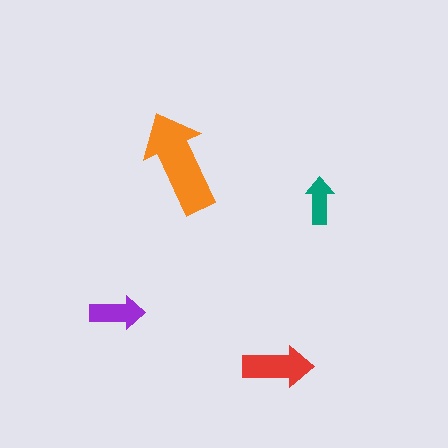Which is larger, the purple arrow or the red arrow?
The red one.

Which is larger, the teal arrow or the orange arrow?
The orange one.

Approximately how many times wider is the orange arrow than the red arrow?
About 1.5 times wider.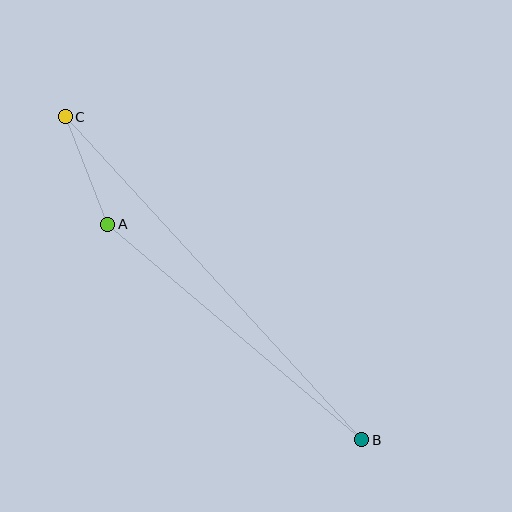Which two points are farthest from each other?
Points B and C are farthest from each other.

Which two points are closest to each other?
Points A and C are closest to each other.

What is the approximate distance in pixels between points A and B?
The distance between A and B is approximately 333 pixels.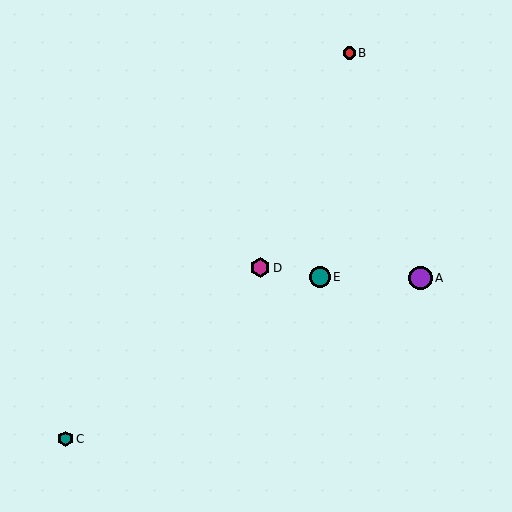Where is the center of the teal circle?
The center of the teal circle is at (320, 277).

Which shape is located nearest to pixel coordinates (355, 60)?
The red circle (labeled B) at (349, 53) is nearest to that location.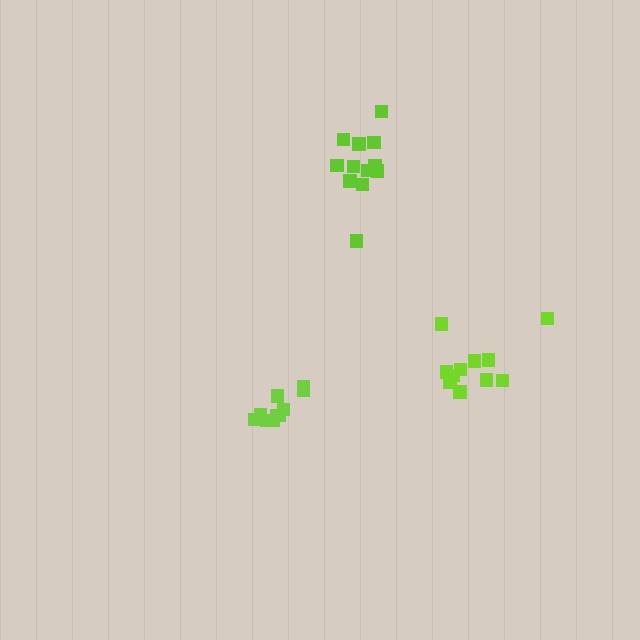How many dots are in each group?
Group 1: 11 dots, Group 2: 11 dots, Group 3: 12 dots (34 total).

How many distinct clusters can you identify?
There are 3 distinct clusters.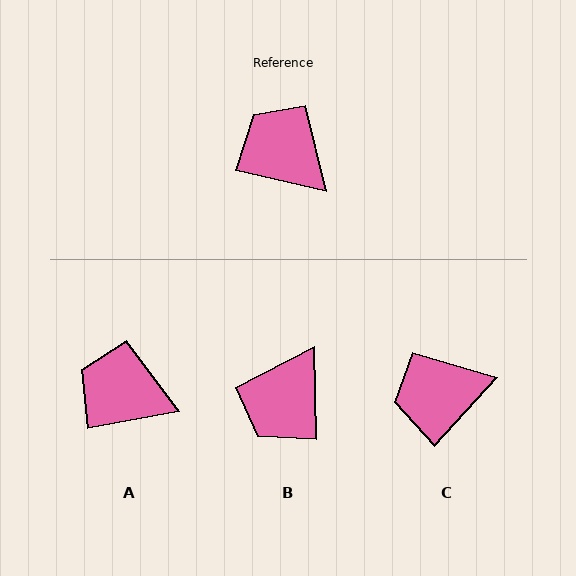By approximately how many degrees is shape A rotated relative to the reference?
Approximately 23 degrees counter-clockwise.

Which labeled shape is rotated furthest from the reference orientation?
B, about 104 degrees away.